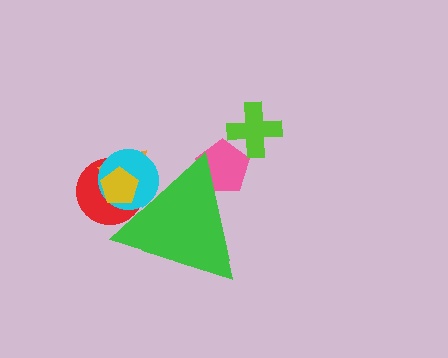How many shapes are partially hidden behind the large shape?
5 shapes are partially hidden.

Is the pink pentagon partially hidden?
Yes, the pink pentagon is partially hidden behind the green triangle.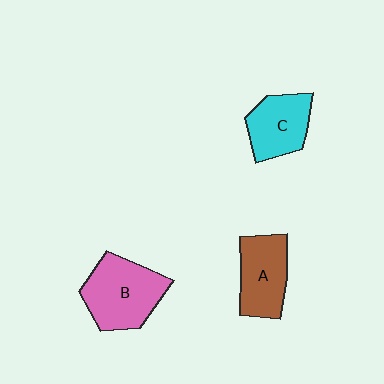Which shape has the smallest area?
Shape C (cyan).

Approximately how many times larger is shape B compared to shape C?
Approximately 1.4 times.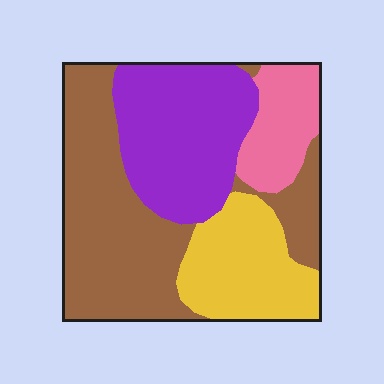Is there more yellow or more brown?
Brown.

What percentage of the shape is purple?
Purple takes up between a sixth and a third of the shape.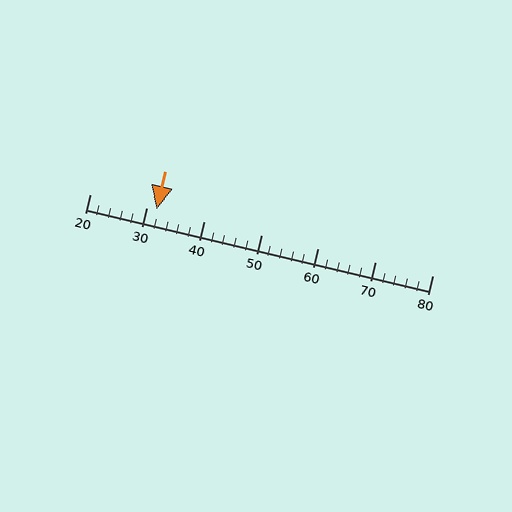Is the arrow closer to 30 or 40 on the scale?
The arrow is closer to 30.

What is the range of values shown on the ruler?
The ruler shows values from 20 to 80.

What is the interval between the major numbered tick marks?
The major tick marks are spaced 10 units apart.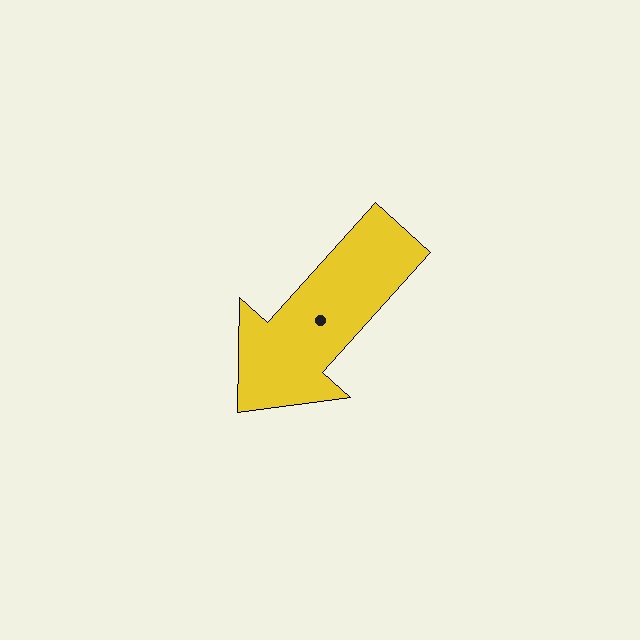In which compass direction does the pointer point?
Southwest.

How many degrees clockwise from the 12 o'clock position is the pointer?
Approximately 222 degrees.